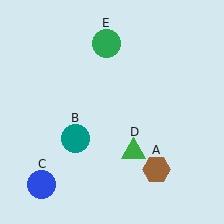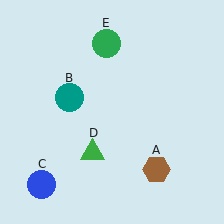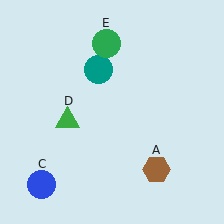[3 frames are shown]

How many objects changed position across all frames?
2 objects changed position: teal circle (object B), green triangle (object D).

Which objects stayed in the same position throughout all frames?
Brown hexagon (object A) and blue circle (object C) and green circle (object E) remained stationary.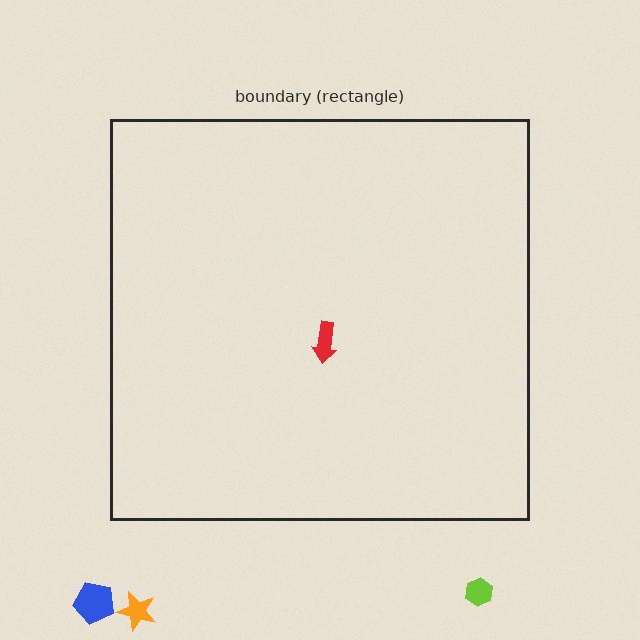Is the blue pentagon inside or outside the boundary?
Outside.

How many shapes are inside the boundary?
1 inside, 3 outside.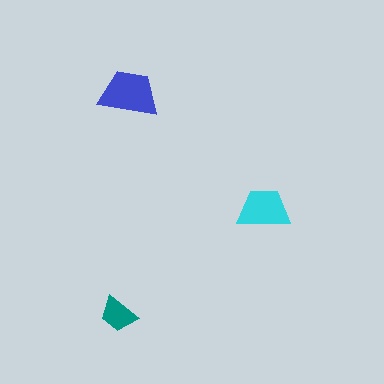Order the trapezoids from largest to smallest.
the blue one, the cyan one, the teal one.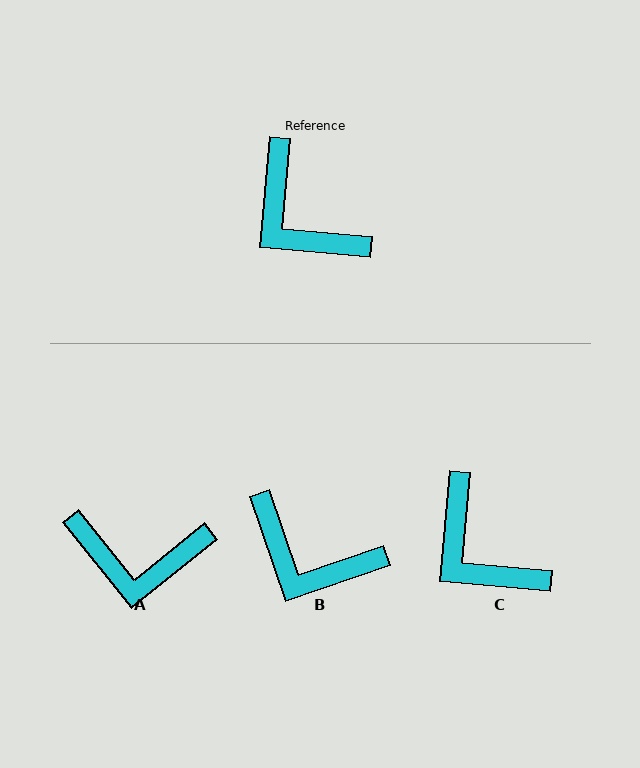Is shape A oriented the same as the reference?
No, it is off by about 44 degrees.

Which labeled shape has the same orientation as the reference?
C.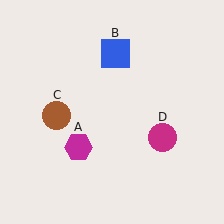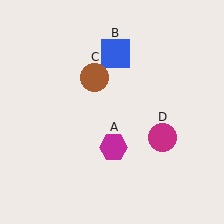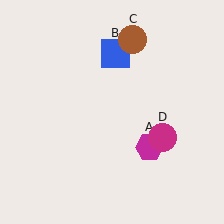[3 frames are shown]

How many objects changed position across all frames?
2 objects changed position: magenta hexagon (object A), brown circle (object C).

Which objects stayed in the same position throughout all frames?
Blue square (object B) and magenta circle (object D) remained stationary.